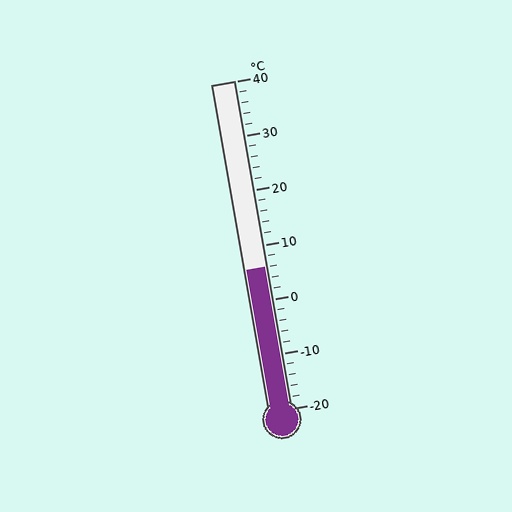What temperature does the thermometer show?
The thermometer shows approximately 6°C.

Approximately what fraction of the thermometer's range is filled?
The thermometer is filled to approximately 45% of its range.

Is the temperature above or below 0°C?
The temperature is above 0°C.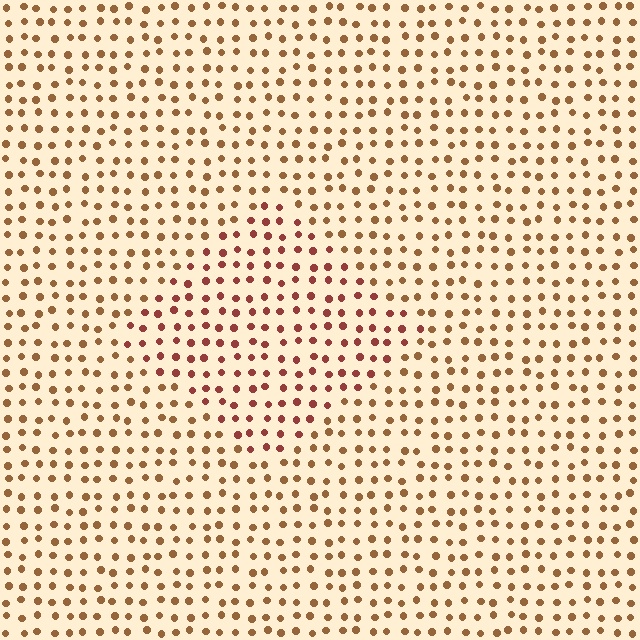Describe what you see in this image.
The image is filled with small brown elements in a uniform arrangement. A diamond-shaped region is visible where the elements are tinted to a slightly different hue, forming a subtle color boundary.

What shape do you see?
I see a diamond.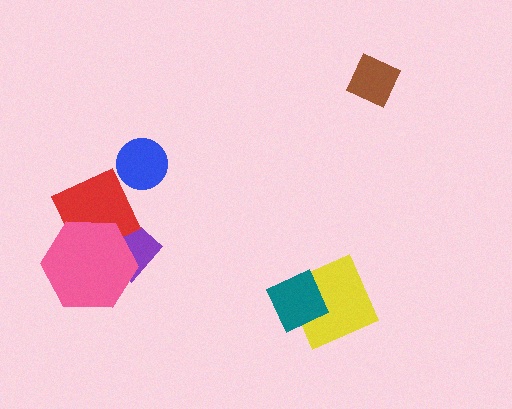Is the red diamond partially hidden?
Yes, it is partially covered by another shape.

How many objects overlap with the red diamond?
2 objects overlap with the red diamond.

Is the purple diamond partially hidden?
Yes, it is partially covered by another shape.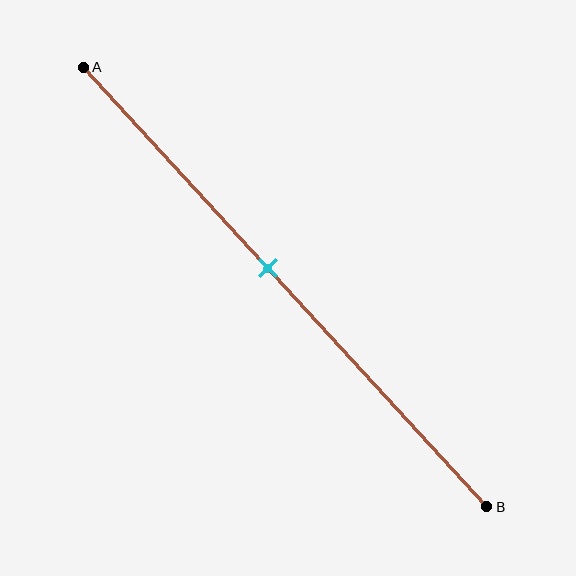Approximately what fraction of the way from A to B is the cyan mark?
The cyan mark is approximately 45% of the way from A to B.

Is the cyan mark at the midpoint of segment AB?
No, the mark is at about 45% from A, not at the 50% midpoint.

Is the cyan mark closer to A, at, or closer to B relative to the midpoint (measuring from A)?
The cyan mark is closer to point A than the midpoint of segment AB.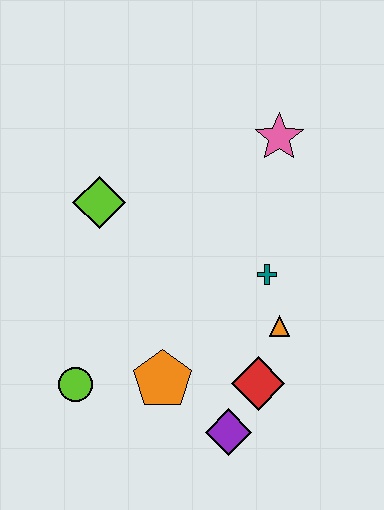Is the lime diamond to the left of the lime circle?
No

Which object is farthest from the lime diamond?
The purple diamond is farthest from the lime diamond.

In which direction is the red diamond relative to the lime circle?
The red diamond is to the right of the lime circle.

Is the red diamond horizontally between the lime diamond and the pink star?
Yes